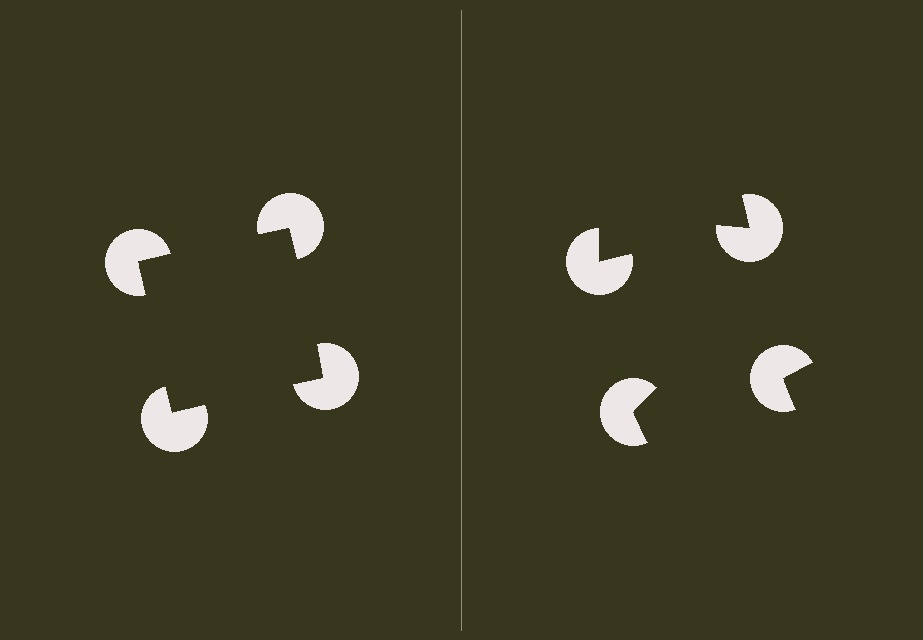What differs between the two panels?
The pac-man discs are positioned identically on both sides; only the wedge orientations differ. On the left they align to a square; on the right they are misaligned.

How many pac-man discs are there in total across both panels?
8 — 4 on each side.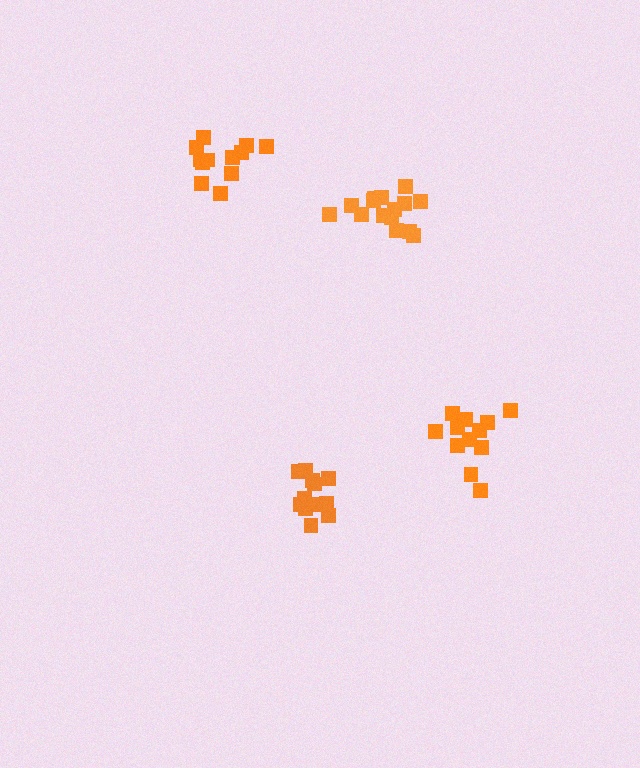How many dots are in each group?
Group 1: 12 dots, Group 2: 12 dots, Group 3: 15 dots, Group 4: 12 dots (51 total).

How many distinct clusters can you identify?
There are 4 distinct clusters.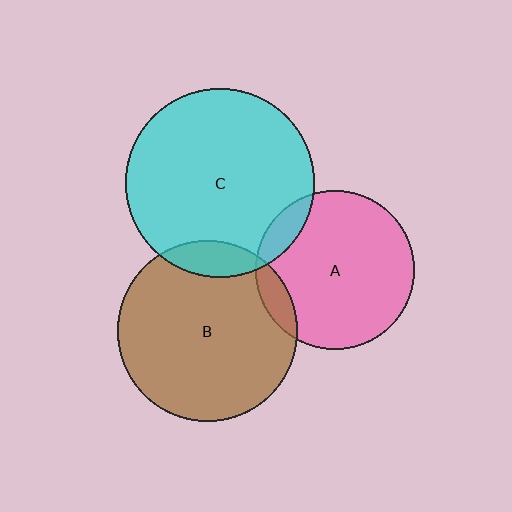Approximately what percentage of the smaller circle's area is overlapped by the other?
Approximately 10%.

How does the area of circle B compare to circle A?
Approximately 1.3 times.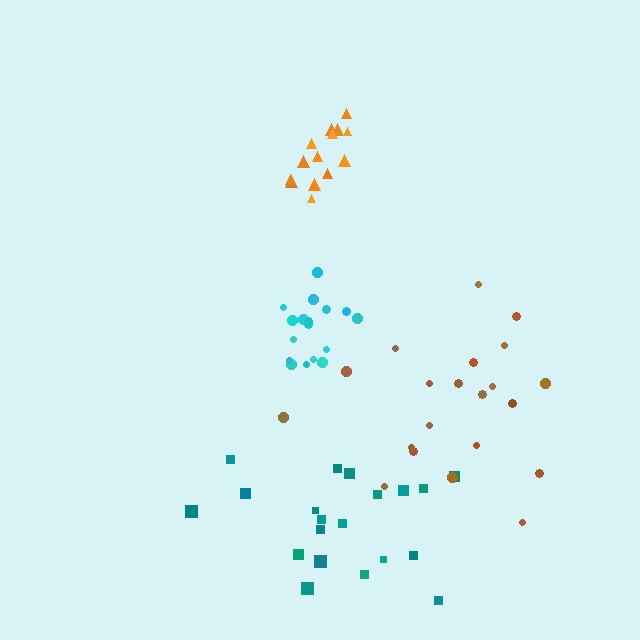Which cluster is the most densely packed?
Cyan.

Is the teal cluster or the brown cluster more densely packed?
Teal.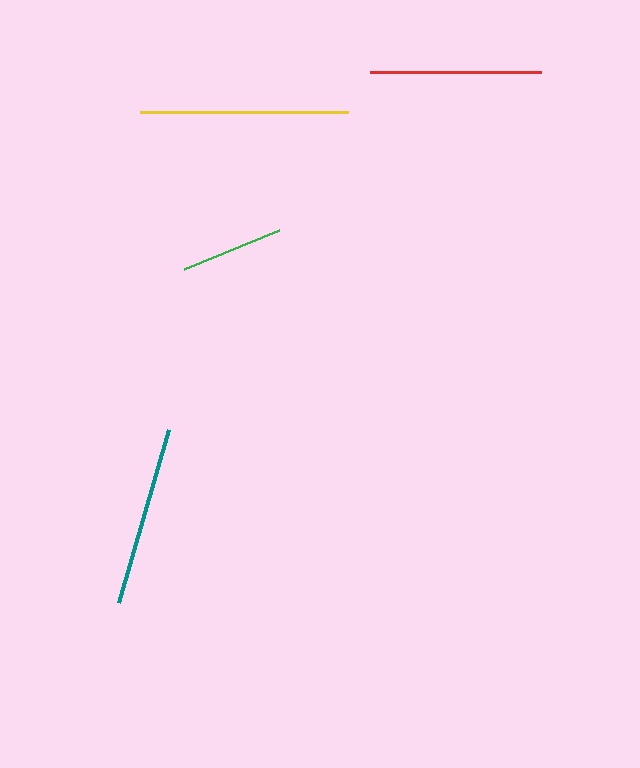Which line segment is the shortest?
The green line is the shortest at approximately 102 pixels.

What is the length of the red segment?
The red segment is approximately 172 pixels long.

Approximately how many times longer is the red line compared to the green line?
The red line is approximately 1.7 times the length of the green line.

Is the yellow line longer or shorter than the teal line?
The yellow line is longer than the teal line.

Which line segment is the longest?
The yellow line is the longest at approximately 207 pixels.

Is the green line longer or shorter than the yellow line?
The yellow line is longer than the green line.